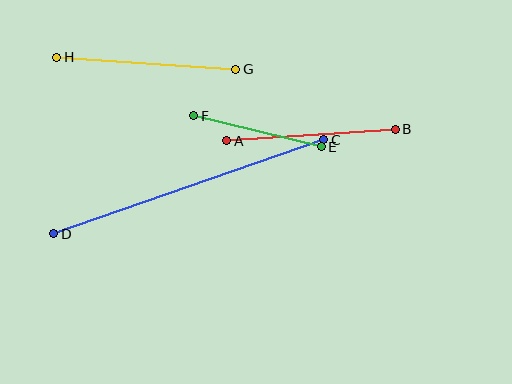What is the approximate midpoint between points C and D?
The midpoint is at approximately (189, 187) pixels.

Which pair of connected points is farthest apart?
Points C and D are farthest apart.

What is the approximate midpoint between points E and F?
The midpoint is at approximately (257, 131) pixels.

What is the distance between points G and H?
The distance is approximately 179 pixels.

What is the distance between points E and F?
The distance is approximately 131 pixels.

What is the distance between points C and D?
The distance is approximately 286 pixels.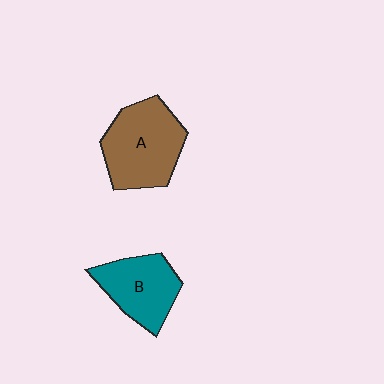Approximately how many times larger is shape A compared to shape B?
Approximately 1.3 times.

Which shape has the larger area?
Shape A (brown).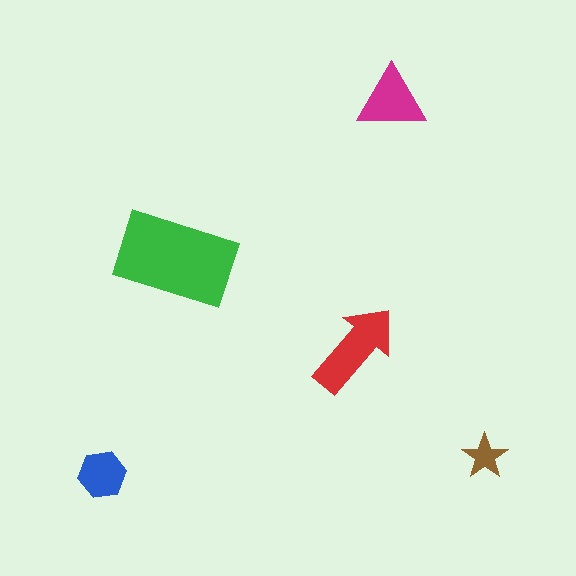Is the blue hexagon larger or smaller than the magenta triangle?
Smaller.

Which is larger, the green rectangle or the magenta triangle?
The green rectangle.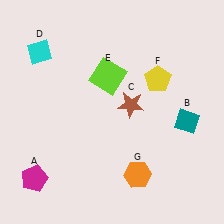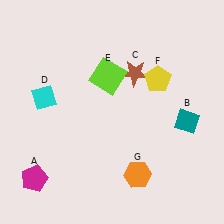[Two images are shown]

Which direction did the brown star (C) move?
The brown star (C) moved up.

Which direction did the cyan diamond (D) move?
The cyan diamond (D) moved down.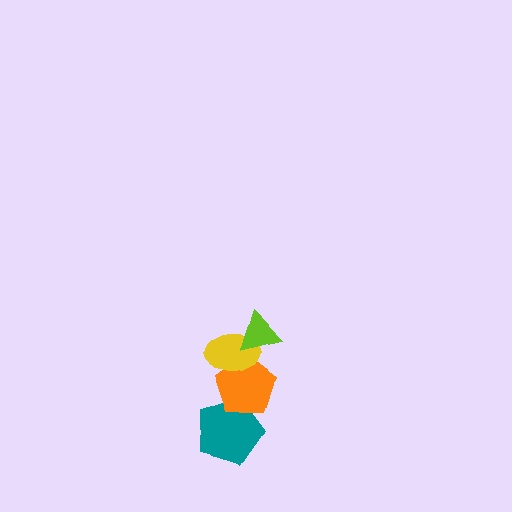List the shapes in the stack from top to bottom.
From top to bottom: the lime triangle, the yellow ellipse, the orange pentagon, the teal pentagon.